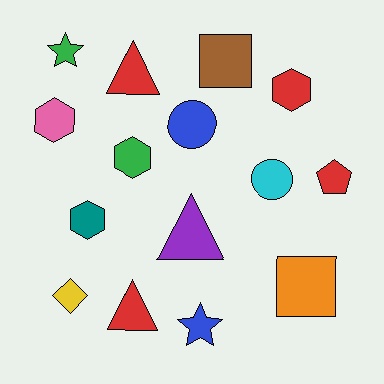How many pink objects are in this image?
There is 1 pink object.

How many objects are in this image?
There are 15 objects.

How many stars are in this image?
There are 2 stars.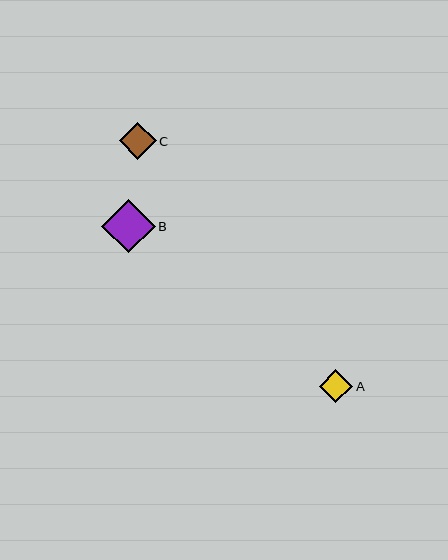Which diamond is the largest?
Diamond B is the largest with a size of approximately 54 pixels.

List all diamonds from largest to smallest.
From largest to smallest: B, C, A.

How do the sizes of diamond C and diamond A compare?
Diamond C and diamond A are approximately the same size.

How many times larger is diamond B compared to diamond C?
Diamond B is approximately 1.5 times the size of diamond C.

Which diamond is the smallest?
Diamond A is the smallest with a size of approximately 33 pixels.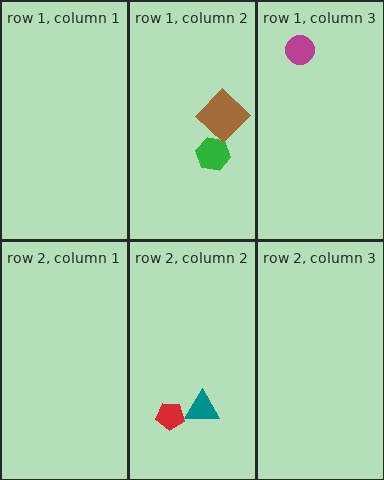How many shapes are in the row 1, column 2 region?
2.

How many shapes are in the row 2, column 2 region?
2.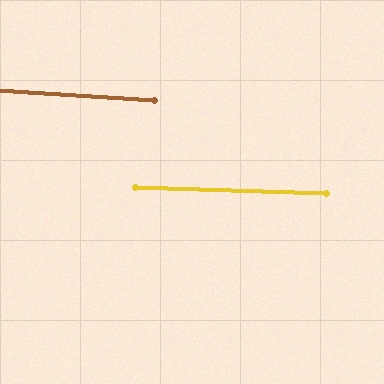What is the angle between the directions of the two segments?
Approximately 2 degrees.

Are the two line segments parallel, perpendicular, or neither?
Parallel — their directions differ by only 1.9°.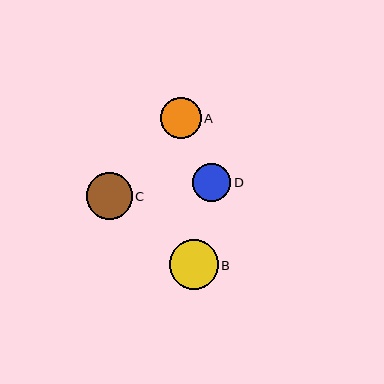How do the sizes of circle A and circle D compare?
Circle A and circle D are approximately the same size.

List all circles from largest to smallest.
From largest to smallest: B, C, A, D.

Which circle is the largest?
Circle B is the largest with a size of approximately 49 pixels.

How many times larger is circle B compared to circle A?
Circle B is approximately 1.2 times the size of circle A.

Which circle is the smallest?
Circle D is the smallest with a size of approximately 38 pixels.